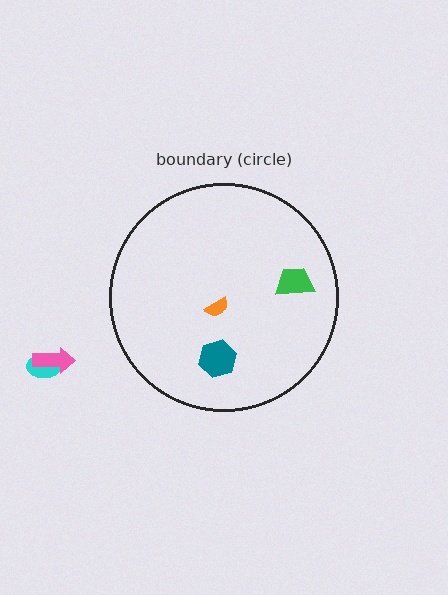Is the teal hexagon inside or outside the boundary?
Inside.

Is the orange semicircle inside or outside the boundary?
Inside.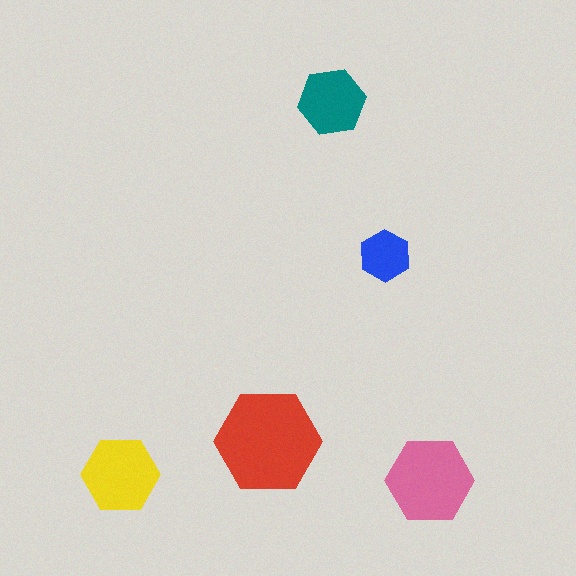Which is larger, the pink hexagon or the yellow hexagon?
The pink one.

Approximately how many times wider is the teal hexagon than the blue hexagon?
About 1.5 times wider.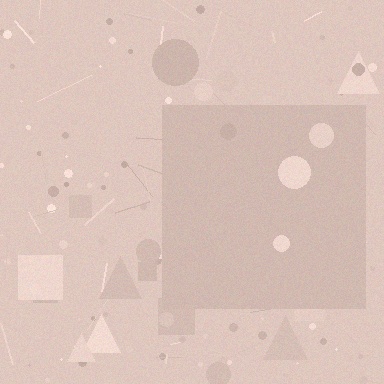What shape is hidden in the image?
A square is hidden in the image.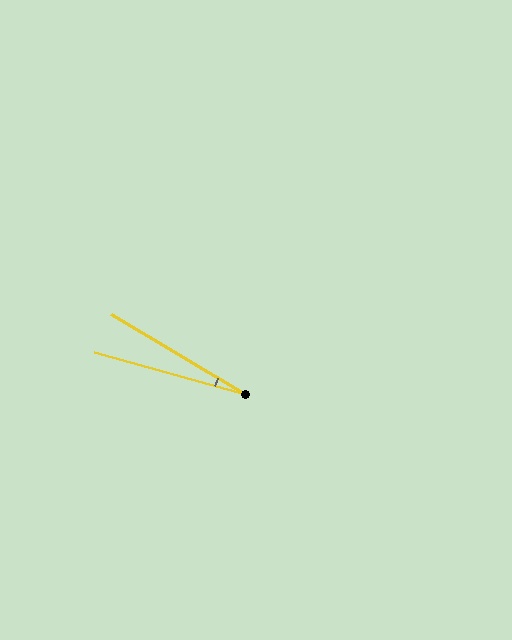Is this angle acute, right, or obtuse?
It is acute.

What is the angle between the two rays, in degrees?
Approximately 15 degrees.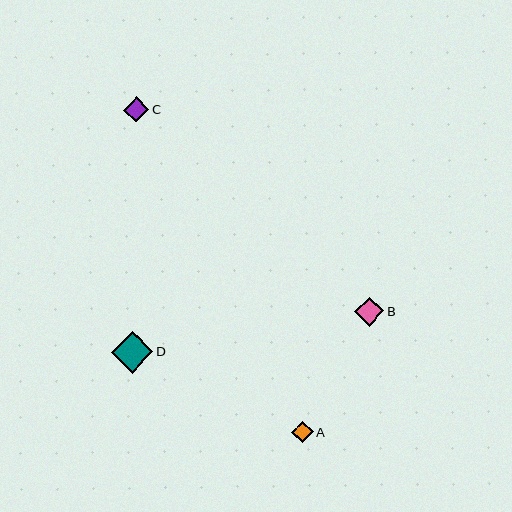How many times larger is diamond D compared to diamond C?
Diamond D is approximately 1.7 times the size of diamond C.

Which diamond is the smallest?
Diamond A is the smallest with a size of approximately 22 pixels.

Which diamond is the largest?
Diamond D is the largest with a size of approximately 41 pixels.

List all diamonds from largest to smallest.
From largest to smallest: D, B, C, A.